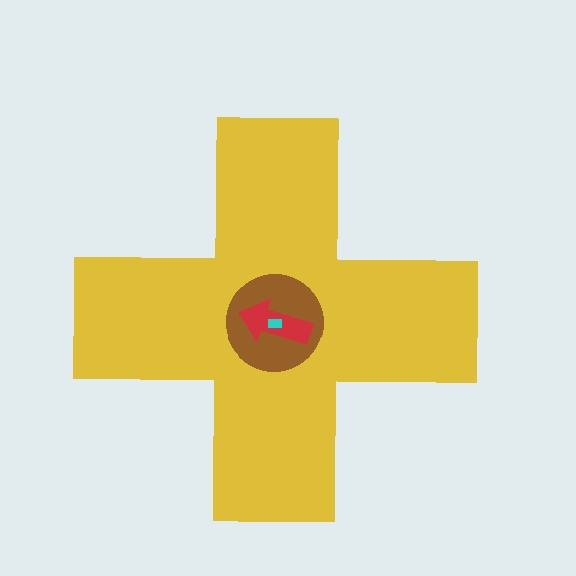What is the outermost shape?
The yellow cross.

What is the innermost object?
The cyan rectangle.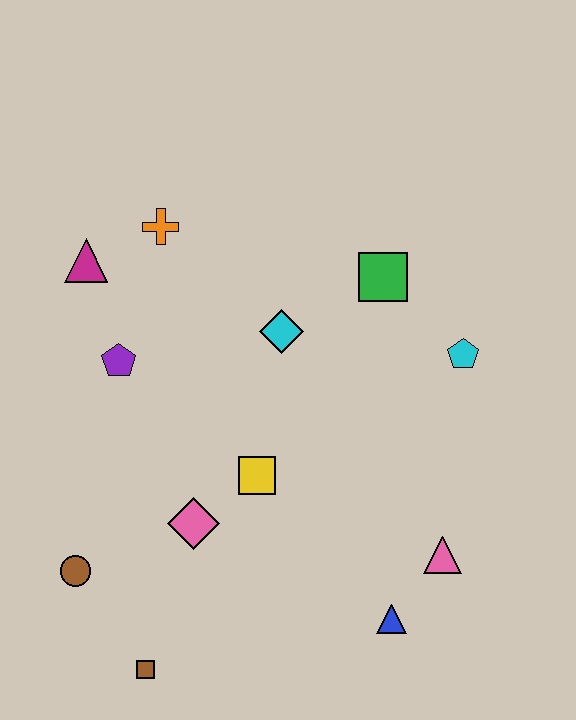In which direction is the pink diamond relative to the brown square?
The pink diamond is above the brown square.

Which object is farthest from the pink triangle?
The magenta triangle is farthest from the pink triangle.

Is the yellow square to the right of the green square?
No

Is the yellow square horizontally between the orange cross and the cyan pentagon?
Yes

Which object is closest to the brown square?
The brown circle is closest to the brown square.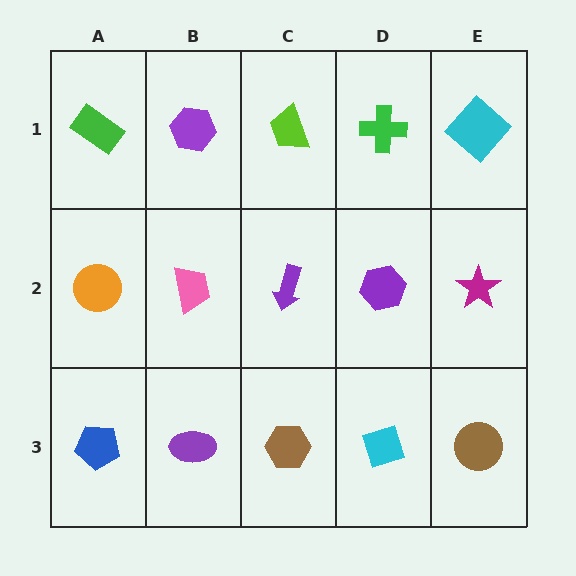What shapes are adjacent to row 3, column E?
A magenta star (row 2, column E), a cyan diamond (row 3, column D).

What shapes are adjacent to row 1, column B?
A pink trapezoid (row 2, column B), a green rectangle (row 1, column A), a lime trapezoid (row 1, column C).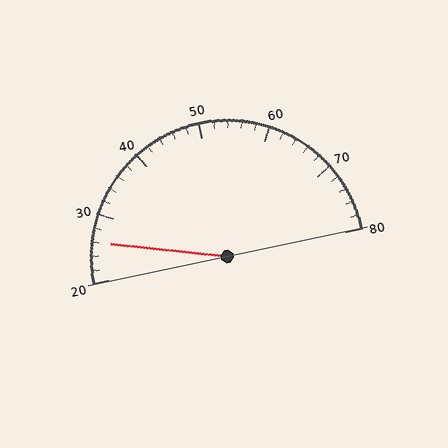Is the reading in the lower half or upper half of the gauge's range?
The reading is in the lower half of the range (20 to 80).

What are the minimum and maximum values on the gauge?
The gauge ranges from 20 to 80.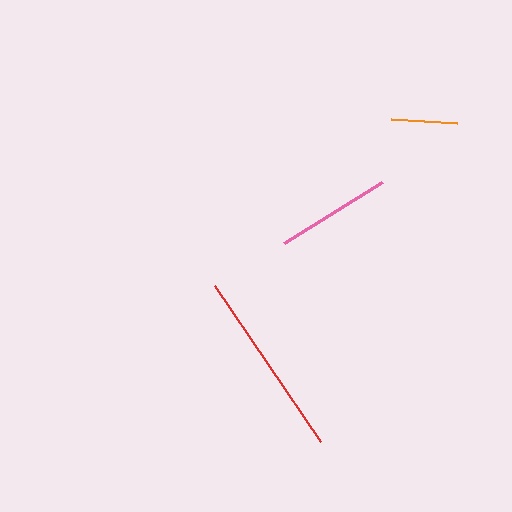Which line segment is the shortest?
The orange line is the shortest at approximately 66 pixels.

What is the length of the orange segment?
The orange segment is approximately 66 pixels long.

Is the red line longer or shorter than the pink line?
The red line is longer than the pink line.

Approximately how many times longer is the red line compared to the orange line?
The red line is approximately 2.8 times the length of the orange line.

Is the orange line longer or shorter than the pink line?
The pink line is longer than the orange line.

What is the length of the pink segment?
The pink segment is approximately 115 pixels long.